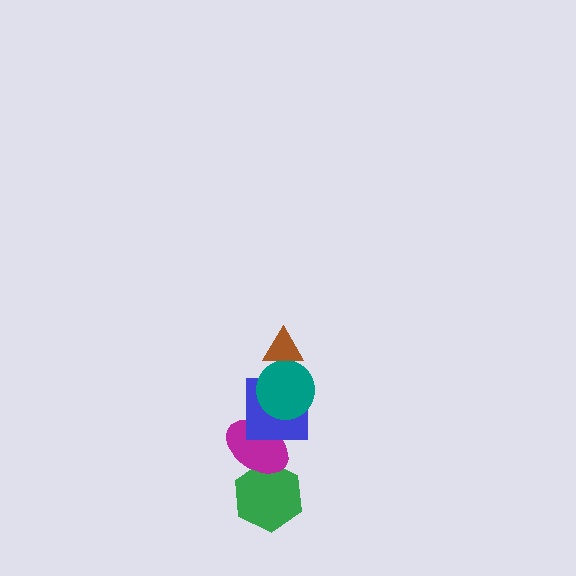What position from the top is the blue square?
The blue square is 3rd from the top.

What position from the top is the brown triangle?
The brown triangle is 1st from the top.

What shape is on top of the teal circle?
The brown triangle is on top of the teal circle.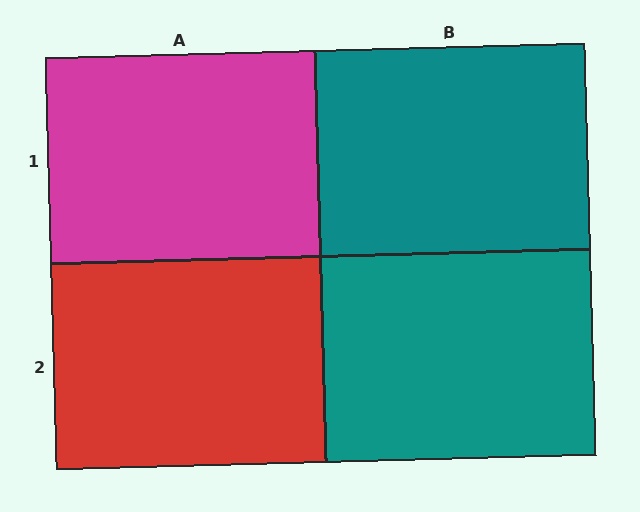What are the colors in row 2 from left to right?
Red, teal.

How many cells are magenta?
1 cell is magenta.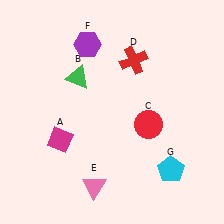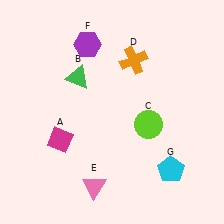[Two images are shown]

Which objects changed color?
C changed from red to lime. D changed from red to orange.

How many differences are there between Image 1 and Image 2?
There are 2 differences between the two images.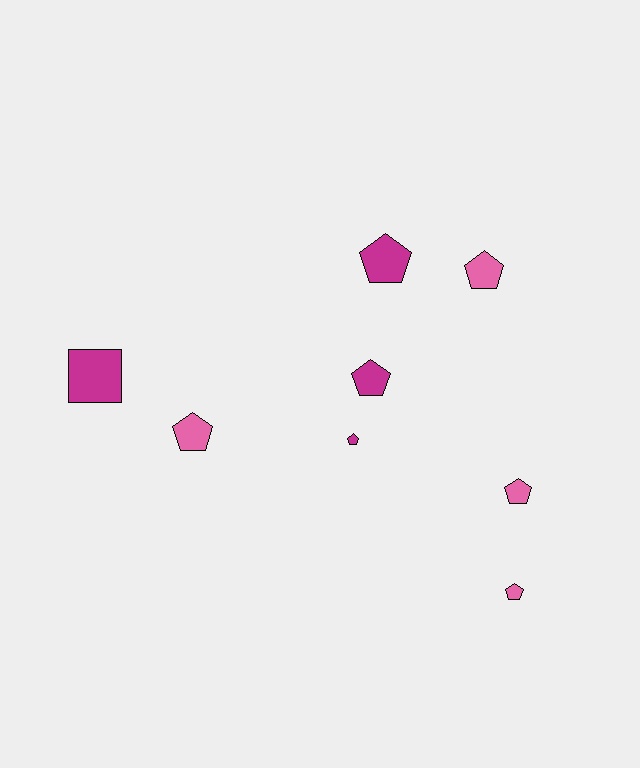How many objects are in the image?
There are 8 objects.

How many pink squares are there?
There are no pink squares.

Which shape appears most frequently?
Pentagon, with 7 objects.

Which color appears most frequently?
Magenta, with 4 objects.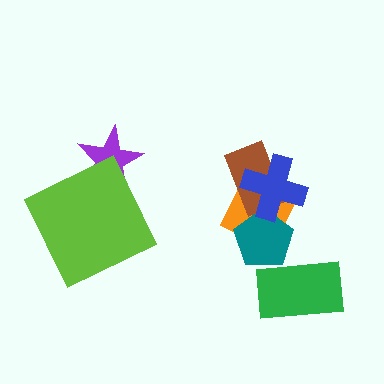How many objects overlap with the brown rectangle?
2 objects overlap with the brown rectangle.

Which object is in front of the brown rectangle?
The blue cross is in front of the brown rectangle.